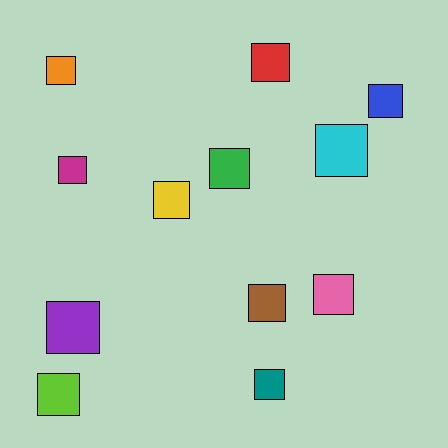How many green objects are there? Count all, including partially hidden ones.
There is 1 green object.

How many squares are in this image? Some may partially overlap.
There are 12 squares.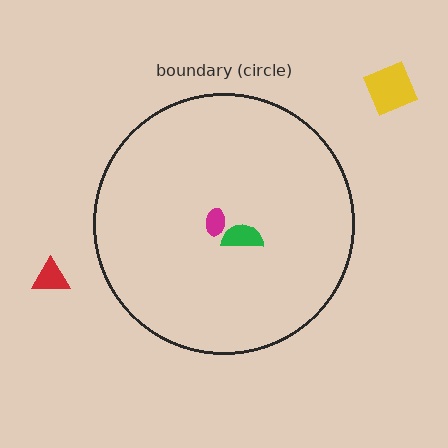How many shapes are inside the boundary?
2 inside, 2 outside.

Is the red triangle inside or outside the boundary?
Outside.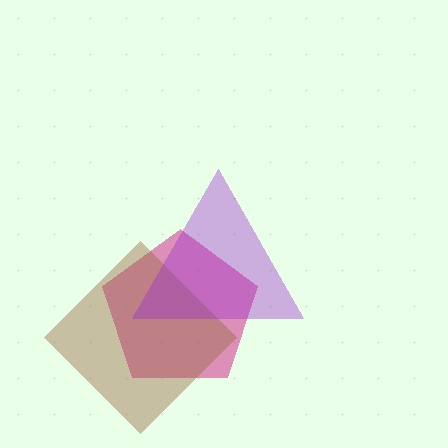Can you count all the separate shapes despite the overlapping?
Yes, there are 3 separate shapes.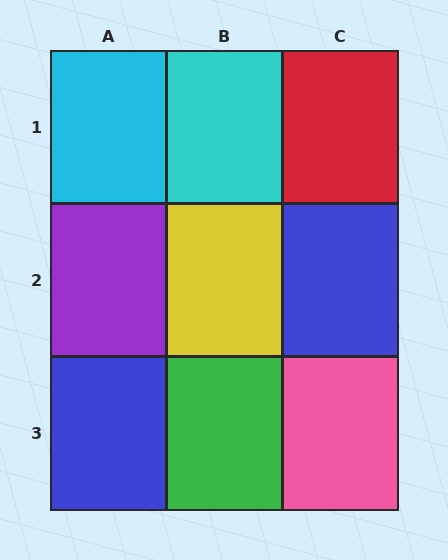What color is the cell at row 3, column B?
Green.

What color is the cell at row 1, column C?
Red.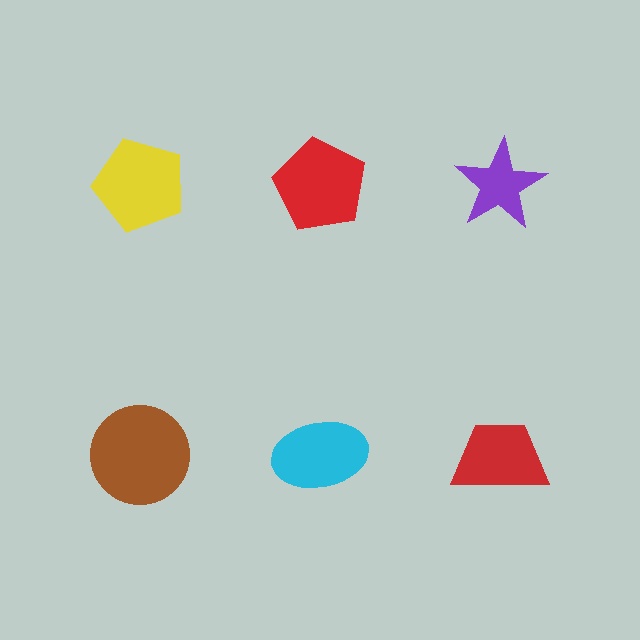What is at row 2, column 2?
A cyan ellipse.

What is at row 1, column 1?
A yellow pentagon.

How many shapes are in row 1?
3 shapes.